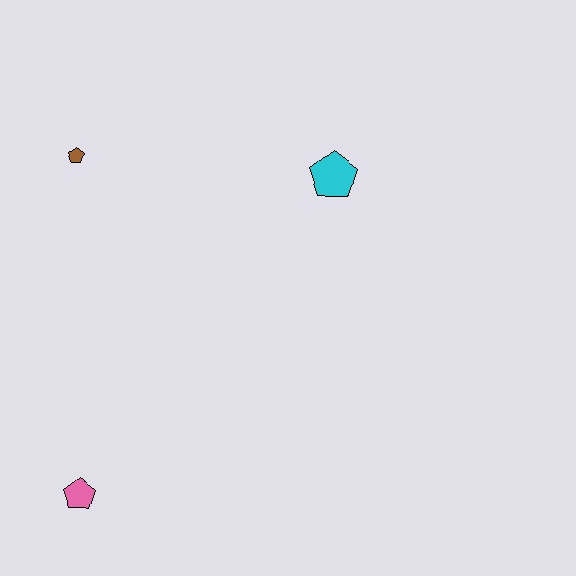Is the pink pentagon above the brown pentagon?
No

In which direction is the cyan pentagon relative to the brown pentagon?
The cyan pentagon is to the right of the brown pentagon.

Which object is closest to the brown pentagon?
The cyan pentagon is closest to the brown pentagon.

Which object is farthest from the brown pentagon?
The pink pentagon is farthest from the brown pentagon.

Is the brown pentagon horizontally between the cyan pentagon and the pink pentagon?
No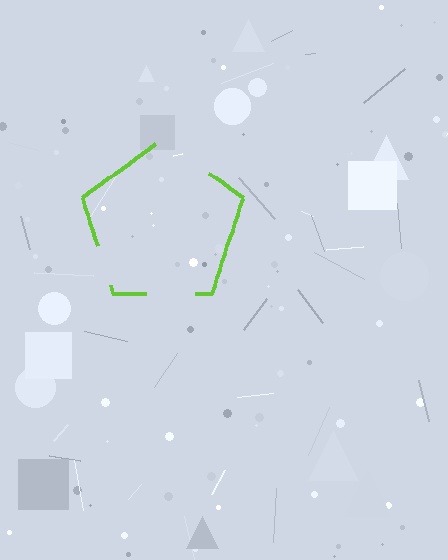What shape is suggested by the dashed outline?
The dashed outline suggests a pentagon.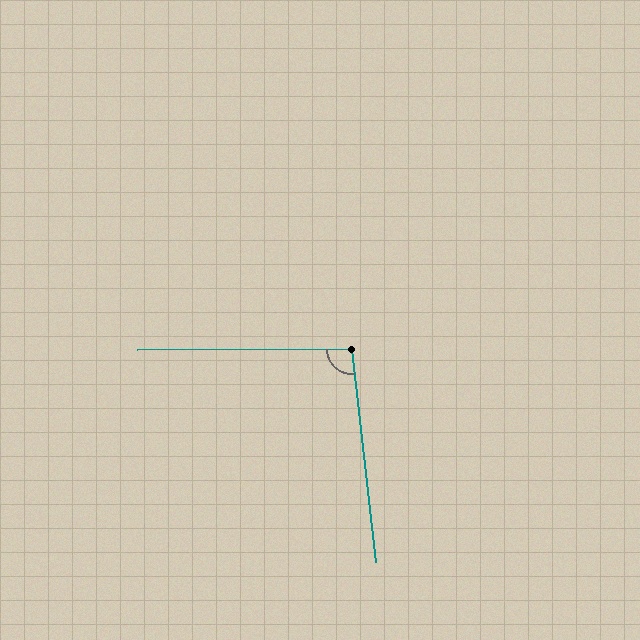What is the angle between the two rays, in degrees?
Approximately 96 degrees.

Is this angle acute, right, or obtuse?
It is obtuse.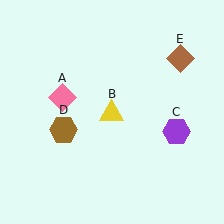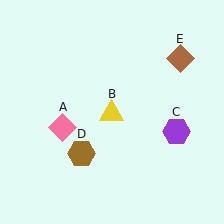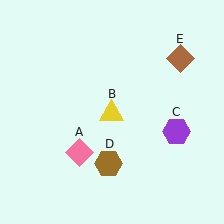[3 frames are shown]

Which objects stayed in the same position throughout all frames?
Yellow triangle (object B) and purple hexagon (object C) and brown diamond (object E) remained stationary.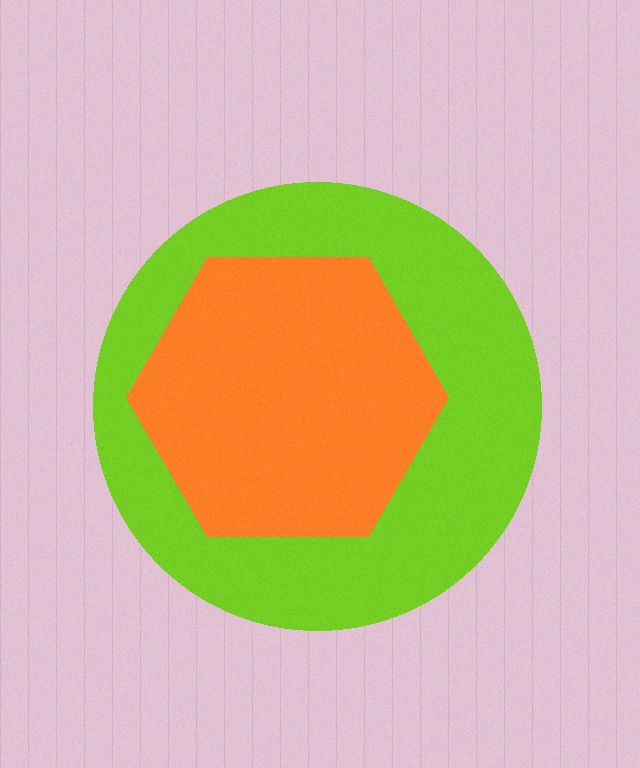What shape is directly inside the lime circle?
The orange hexagon.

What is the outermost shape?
The lime circle.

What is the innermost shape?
The orange hexagon.